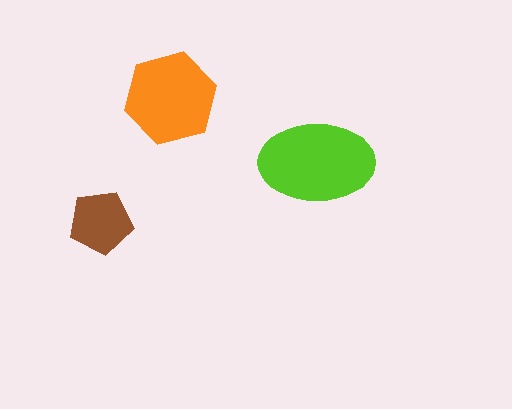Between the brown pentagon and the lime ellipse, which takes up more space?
The lime ellipse.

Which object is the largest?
The lime ellipse.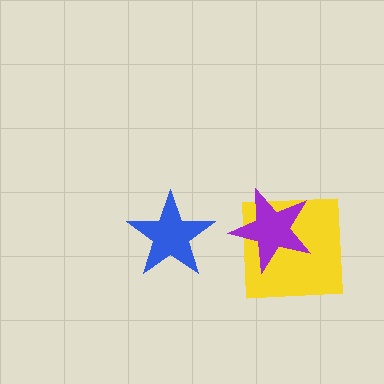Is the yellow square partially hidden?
Yes, it is partially covered by another shape.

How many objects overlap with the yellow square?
1 object overlaps with the yellow square.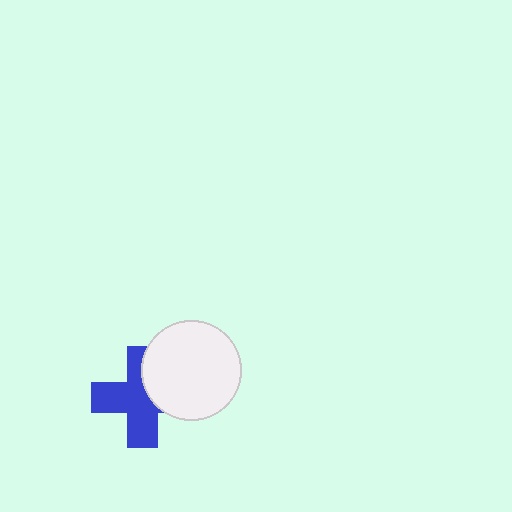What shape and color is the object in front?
The object in front is a white circle.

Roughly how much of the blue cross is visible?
About half of it is visible (roughly 64%).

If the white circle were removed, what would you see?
You would see the complete blue cross.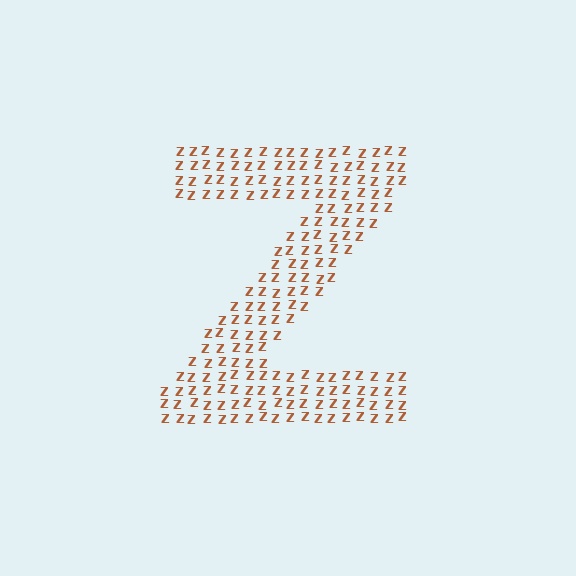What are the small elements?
The small elements are letter Z's.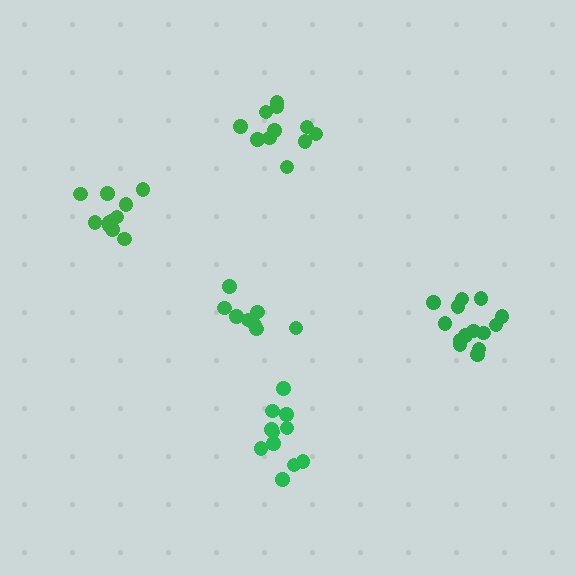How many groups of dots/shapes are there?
There are 5 groups.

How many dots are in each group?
Group 1: 8 dots, Group 2: 14 dots, Group 3: 11 dots, Group 4: 11 dots, Group 5: 11 dots (55 total).